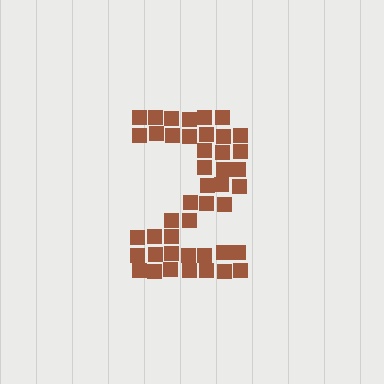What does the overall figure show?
The overall figure shows the digit 2.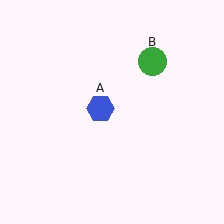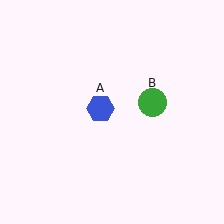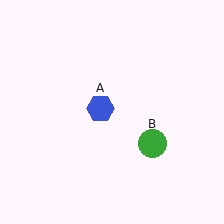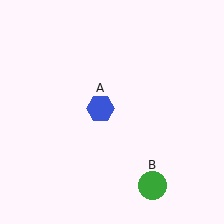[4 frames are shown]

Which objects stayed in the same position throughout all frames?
Blue hexagon (object A) remained stationary.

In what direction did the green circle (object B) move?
The green circle (object B) moved down.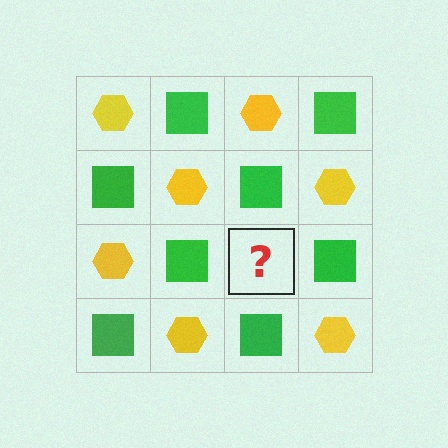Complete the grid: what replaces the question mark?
The question mark should be replaced with a yellow hexagon.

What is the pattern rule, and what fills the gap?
The rule is that it alternates yellow hexagon and green square in a checkerboard pattern. The gap should be filled with a yellow hexagon.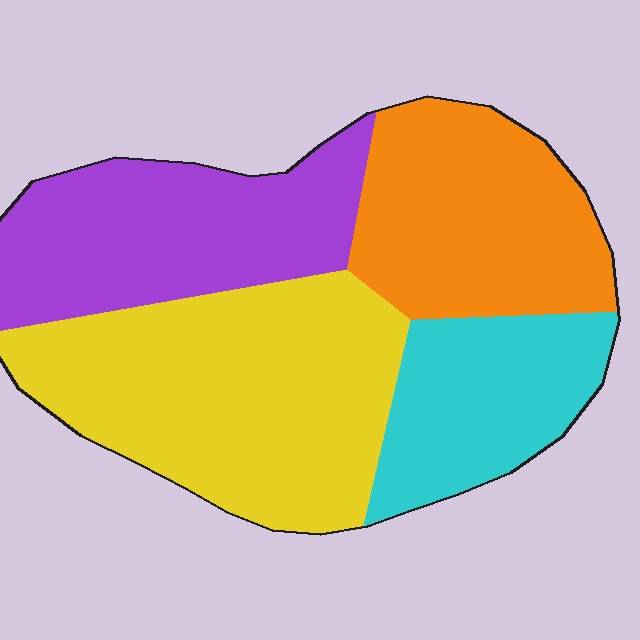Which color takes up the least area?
Cyan, at roughly 15%.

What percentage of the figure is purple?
Purple takes up about one quarter (1/4) of the figure.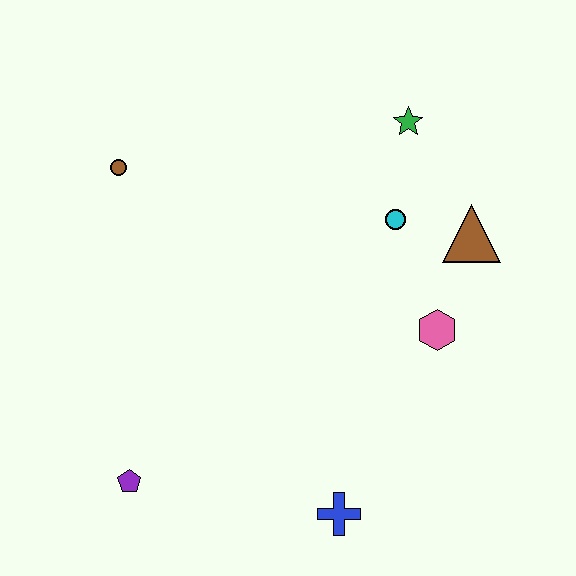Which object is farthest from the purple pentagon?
The green star is farthest from the purple pentagon.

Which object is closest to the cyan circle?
The brown triangle is closest to the cyan circle.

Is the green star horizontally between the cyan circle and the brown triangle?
Yes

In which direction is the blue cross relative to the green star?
The blue cross is below the green star.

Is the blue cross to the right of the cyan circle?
No